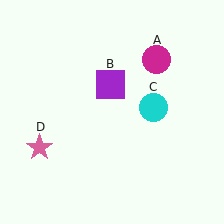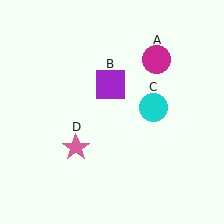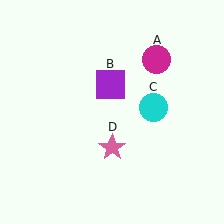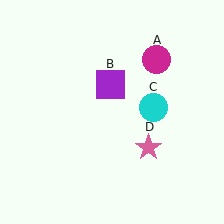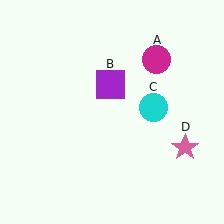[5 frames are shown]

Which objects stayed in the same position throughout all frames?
Magenta circle (object A) and purple square (object B) and cyan circle (object C) remained stationary.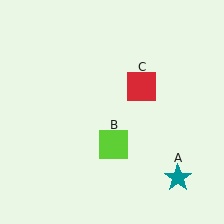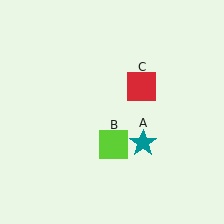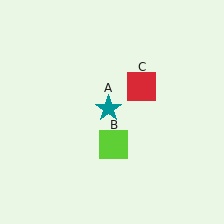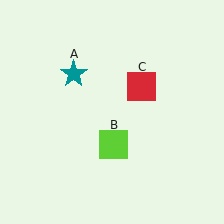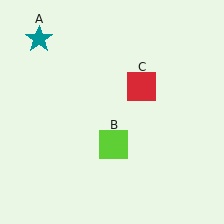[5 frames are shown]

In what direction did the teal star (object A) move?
The teal star (object A) moved up and to the left.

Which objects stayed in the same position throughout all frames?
Lime square (object B) and red square (object C) remained stationary.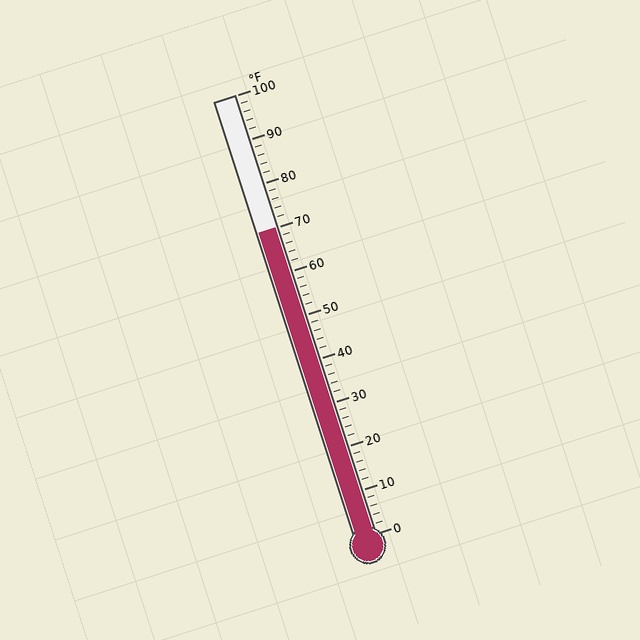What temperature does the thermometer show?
The thermometer shows approximately 70°F.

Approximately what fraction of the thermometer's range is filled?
The thermometer is filled to approximately 70% of its range.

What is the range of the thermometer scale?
The thermometer scale ranges from 0°F to 100°F.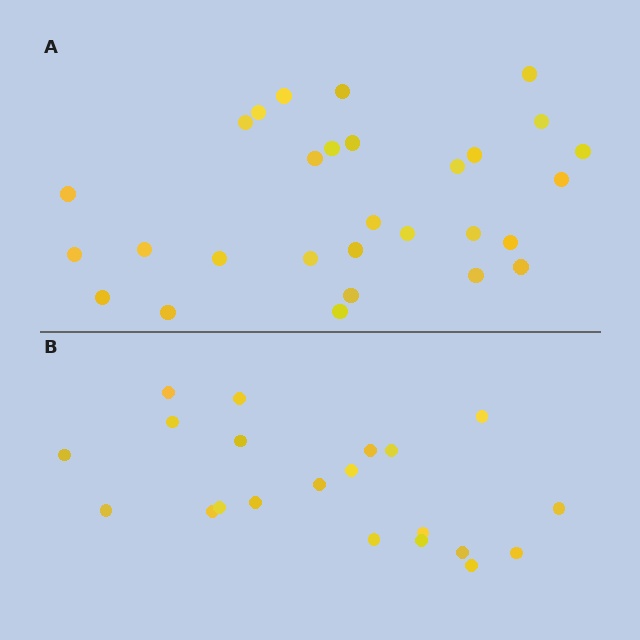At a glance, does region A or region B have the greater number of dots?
Region A (the top region) has more dots.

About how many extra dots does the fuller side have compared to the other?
Region A has roughly 8 or so more dots than region B.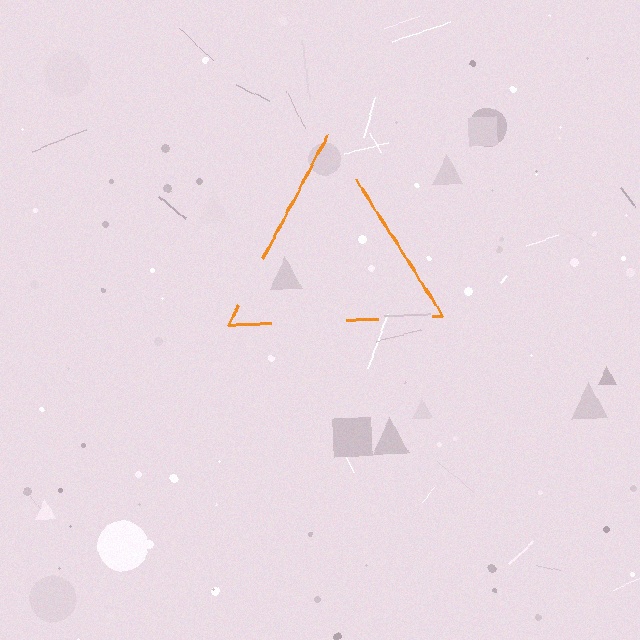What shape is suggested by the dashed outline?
The dashed outline suggests a triangle.